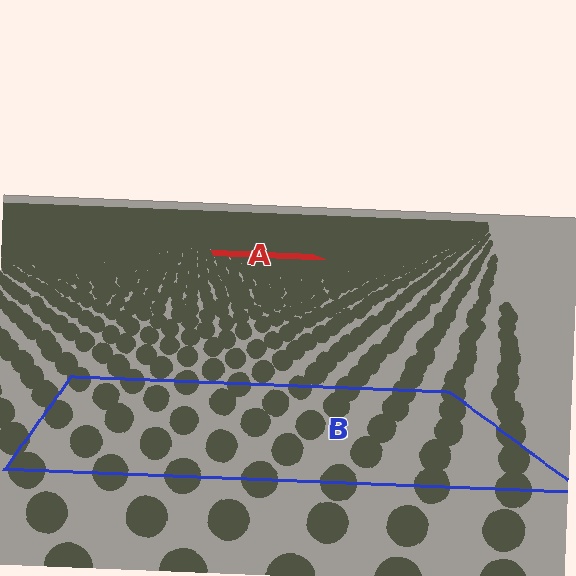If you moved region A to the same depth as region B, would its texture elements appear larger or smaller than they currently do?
They would appear larger. At a closer depth, the same texture elements are projected at a bigger on-screen size.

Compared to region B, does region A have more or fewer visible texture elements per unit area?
Region A has more texture elements per unit area — they are packed more densely because it is farther away.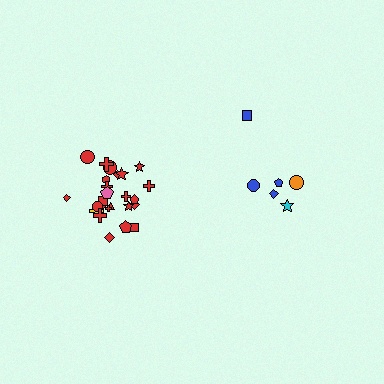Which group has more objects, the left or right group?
The left group.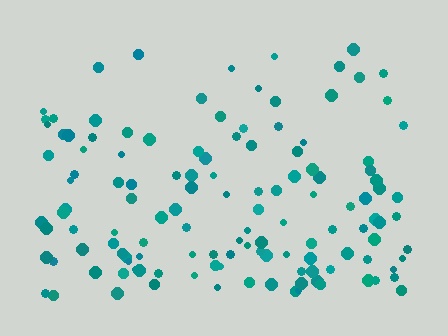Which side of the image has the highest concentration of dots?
The bottom.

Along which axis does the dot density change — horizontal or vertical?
Vertical.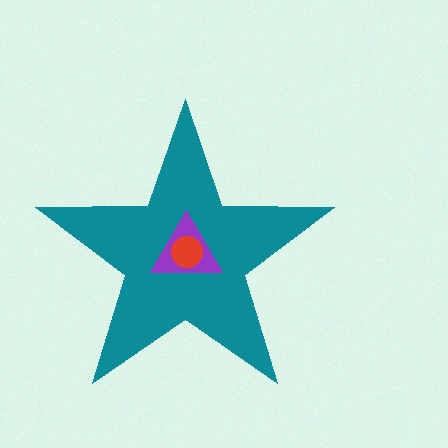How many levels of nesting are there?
3.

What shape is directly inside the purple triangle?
The red circle.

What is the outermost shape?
The teal star.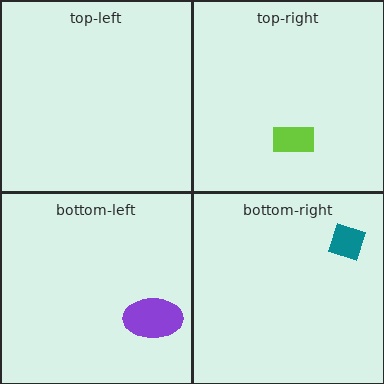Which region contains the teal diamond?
The bottom-right region.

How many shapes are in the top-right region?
1.